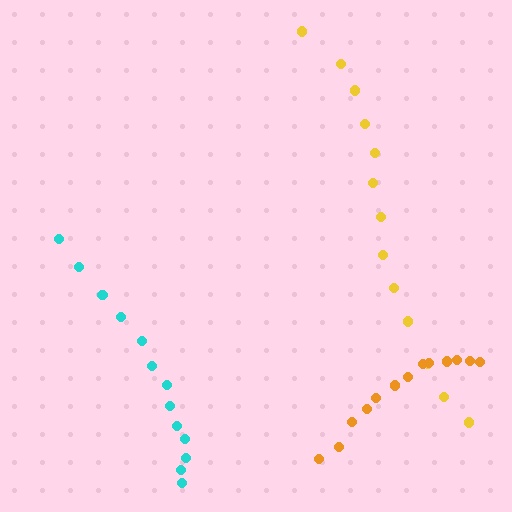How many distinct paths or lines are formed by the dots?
There are 3 distinct paths.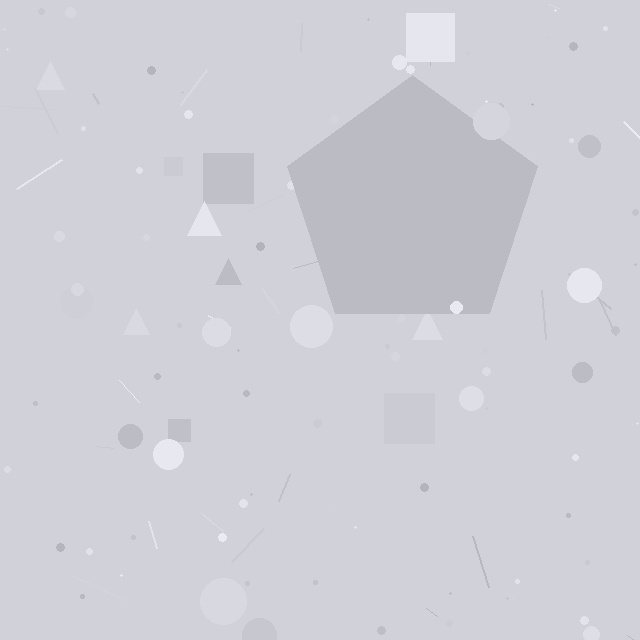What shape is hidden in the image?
A pentagon is hidden in the image.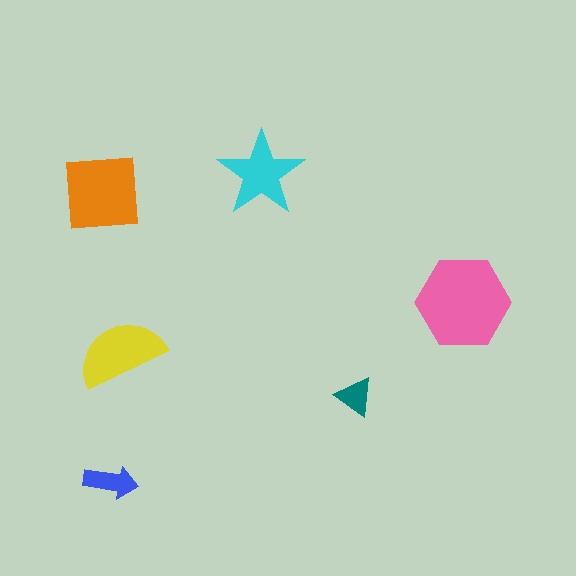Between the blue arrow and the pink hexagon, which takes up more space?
The pink hexagon.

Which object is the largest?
The pink hexagon.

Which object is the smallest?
The teal triangle.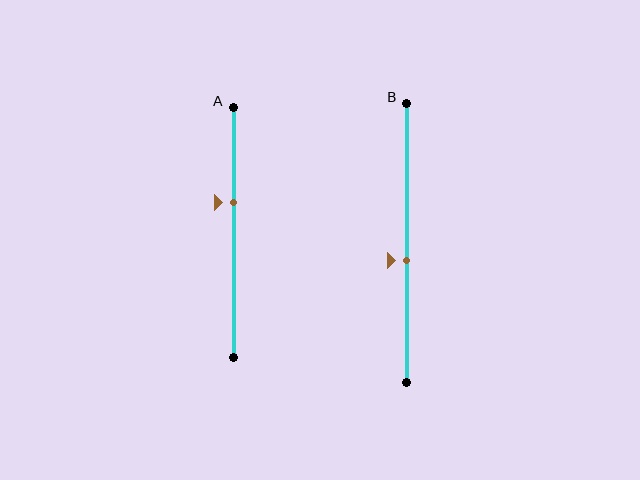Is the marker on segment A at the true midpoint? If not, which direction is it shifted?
No, the marker on segment A is shifted upward by about 12% of the segment length.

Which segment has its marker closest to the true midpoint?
Segment B has its marker closest to the true midpoint.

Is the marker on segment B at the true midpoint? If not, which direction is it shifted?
No, the marker on segment B is shifted downward by about 6% of the segment length.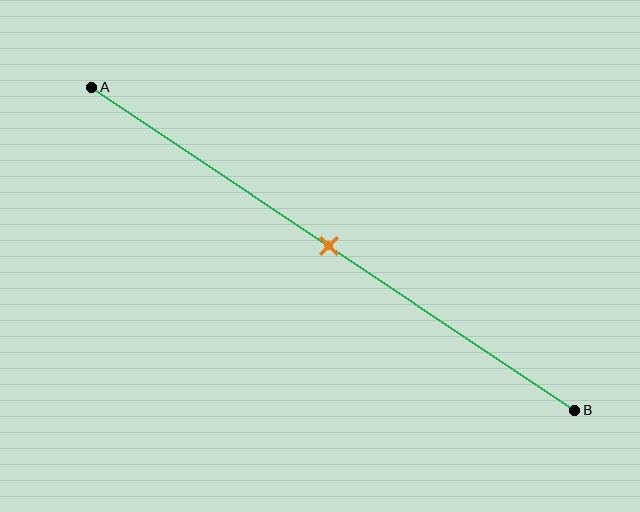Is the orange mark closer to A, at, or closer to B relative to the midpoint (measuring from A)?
The orange mark is approximately at the midpoint of segment AB.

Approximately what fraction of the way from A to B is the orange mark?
The orange mark is approximately 50% of the way from A to B.